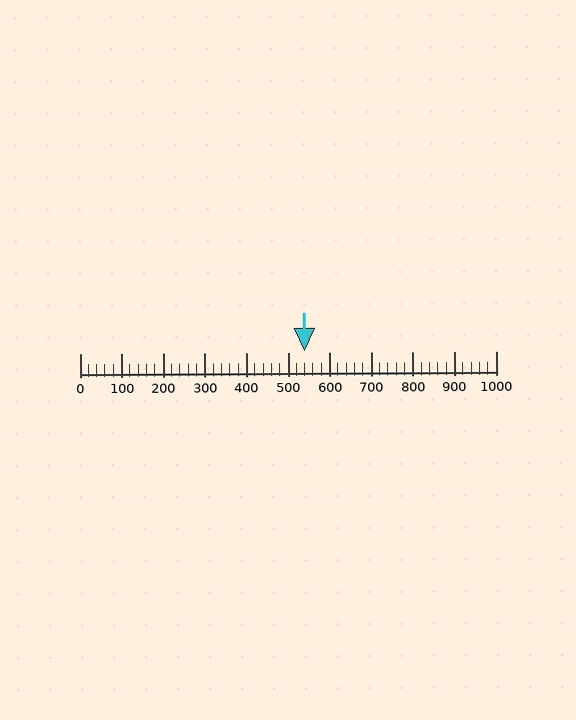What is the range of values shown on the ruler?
The ruler shows values from 0 to 1000.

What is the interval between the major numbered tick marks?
The major tick marks are spaced 100 units apart.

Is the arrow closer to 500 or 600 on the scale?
The arrow is closer to 500.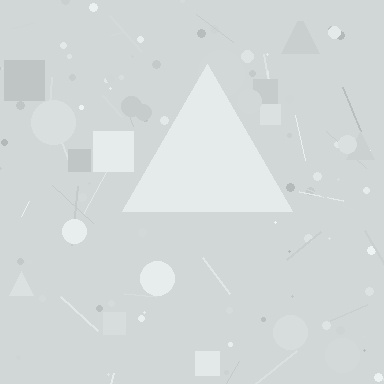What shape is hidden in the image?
A triangle is hidden in the image.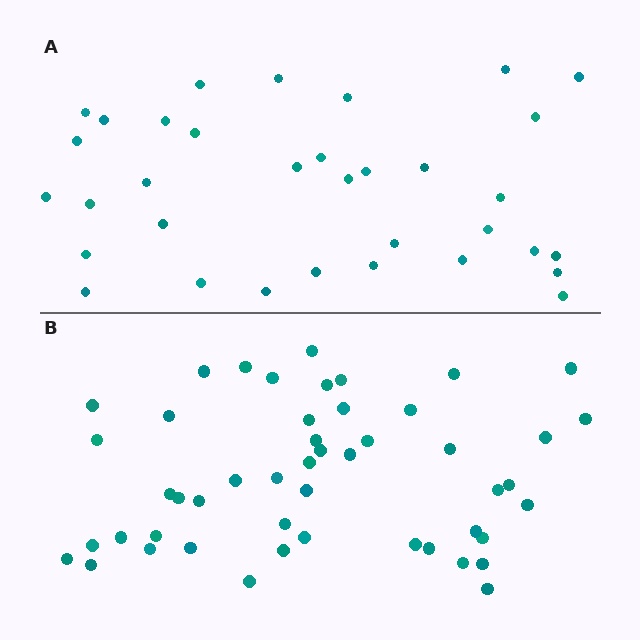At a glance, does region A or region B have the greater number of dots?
Region B (the bottom region) has more dots.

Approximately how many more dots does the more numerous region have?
Region B has approximately 15 more dots than region A.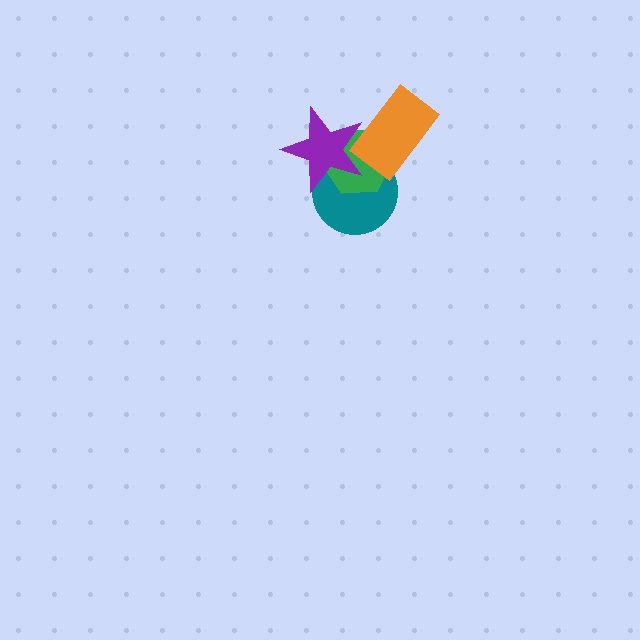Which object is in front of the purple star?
The orange rectangle is in front of the purple star.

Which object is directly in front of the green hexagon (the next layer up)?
The purple star is directly in front of the green hexagon.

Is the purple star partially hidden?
Yes, it is partially covered by another shape.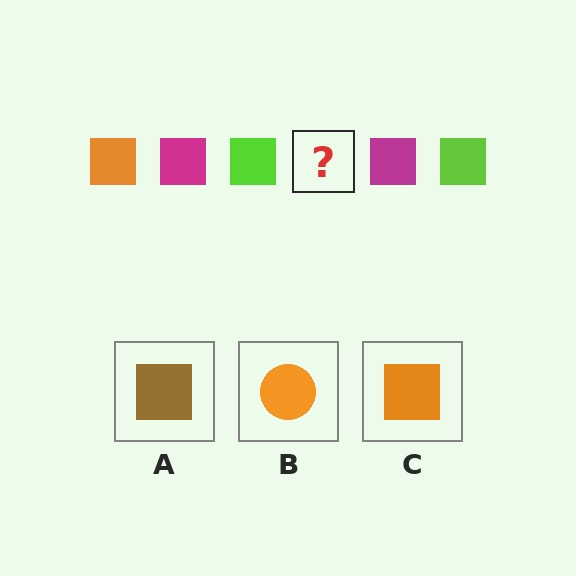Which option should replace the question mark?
Option C.